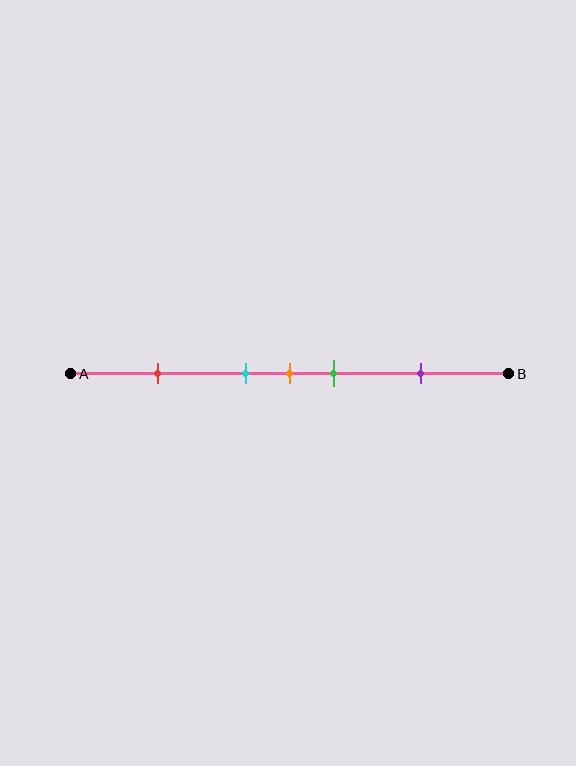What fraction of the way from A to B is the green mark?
The green mark is approximately 60% (0.6) of the way from A to B.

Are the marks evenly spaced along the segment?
No, the marks are not evenly spaced.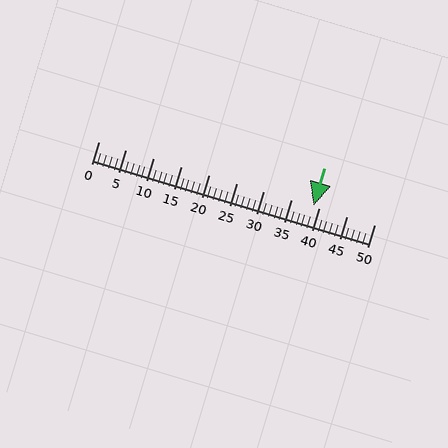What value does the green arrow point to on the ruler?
The green arrow points to approximately 39.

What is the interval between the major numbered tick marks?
The major tick marks are spaced 5 units apart.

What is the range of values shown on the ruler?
The ruler shows values from 0 to 50.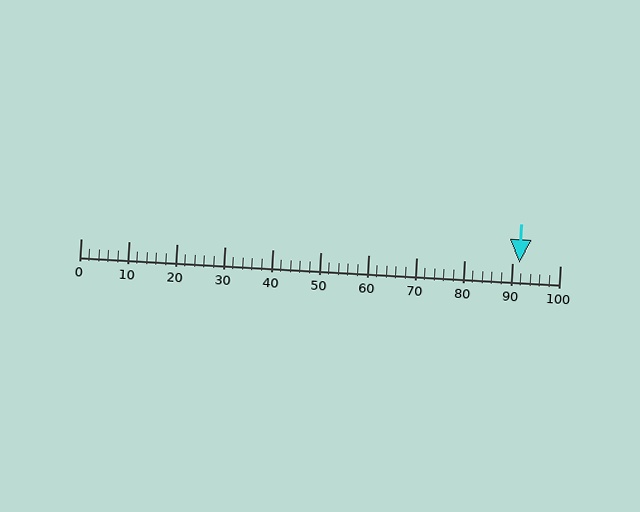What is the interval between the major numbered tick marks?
The major tick marks are spaced 10 units apart.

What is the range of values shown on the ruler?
The ruler shows values from 0 to 100.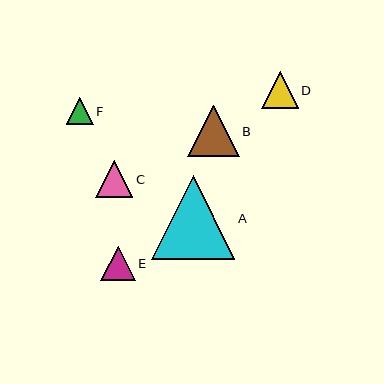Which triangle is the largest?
Triangle A is the largest with a size of approximately 83 pixels.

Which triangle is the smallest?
Triangle F is the smallest with a size of approximately 27 pixels.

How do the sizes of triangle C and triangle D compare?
Triangle C and triangle D are approximately the same size.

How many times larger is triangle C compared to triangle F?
Triangle C is approximately 1.4 times the size of triangle F.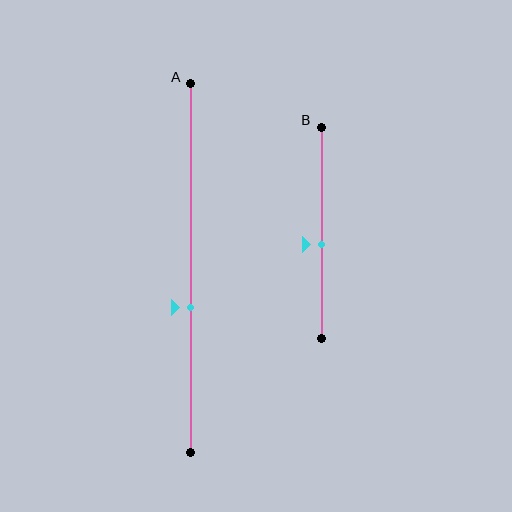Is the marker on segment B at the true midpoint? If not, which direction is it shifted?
No, the marker on segment B is shifted downward by about 5% of the segment length.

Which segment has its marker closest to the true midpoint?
Segment B has its marker closest to the true midpoint.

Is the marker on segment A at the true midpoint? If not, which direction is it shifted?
No, the marker on segment A is shifted downward by about 11% of the segment length.